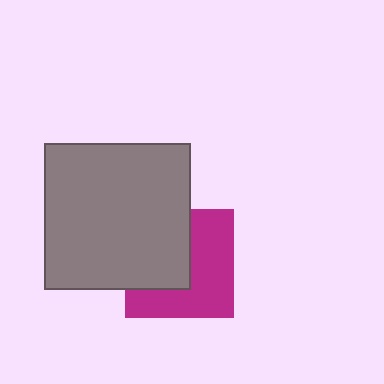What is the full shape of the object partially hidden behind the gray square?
The partially hidden object is a magenta square.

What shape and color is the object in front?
The object in front is a gray square.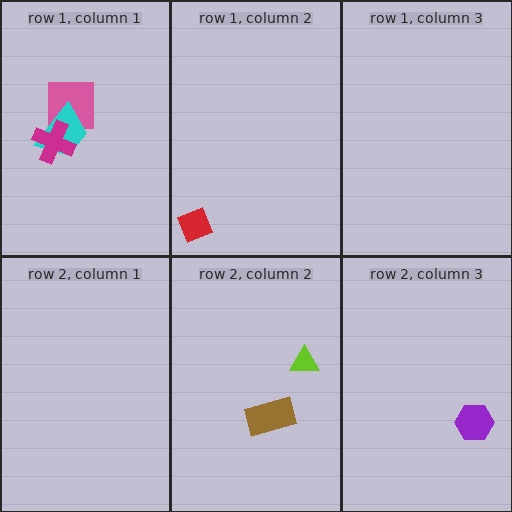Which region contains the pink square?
The row 1, column 1 region.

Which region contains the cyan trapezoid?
The row 1, column 1 region.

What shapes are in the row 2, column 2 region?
The lime triangle, the brown rectangle.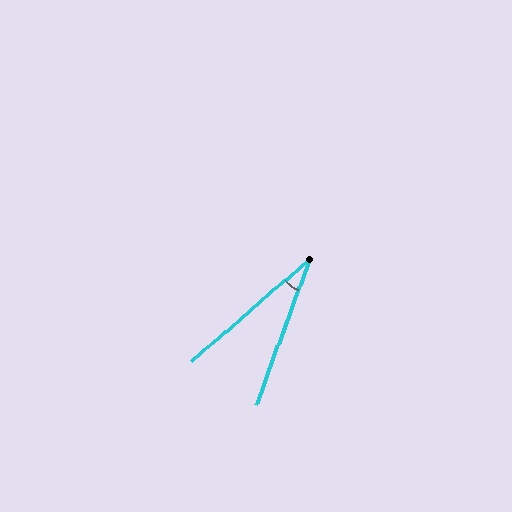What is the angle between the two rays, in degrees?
Approximately 29 degrees.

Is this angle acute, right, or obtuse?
It is acute.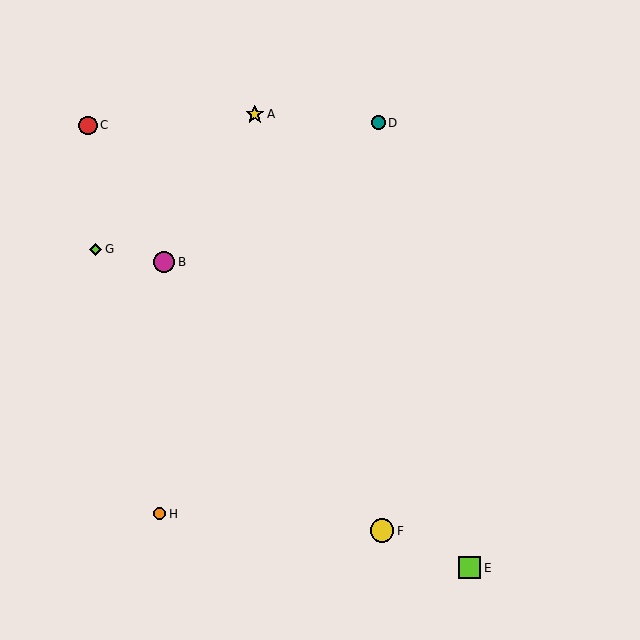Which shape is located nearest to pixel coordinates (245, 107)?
The yellow star (labeled A) at (255, 114) is nearest to that location.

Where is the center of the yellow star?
The center of the yellow star is at (255, 114).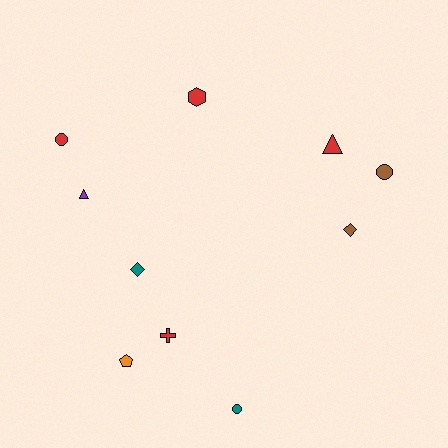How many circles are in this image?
There are 3 circles.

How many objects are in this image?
There are 10 objects.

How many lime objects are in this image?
There are no lime objects.